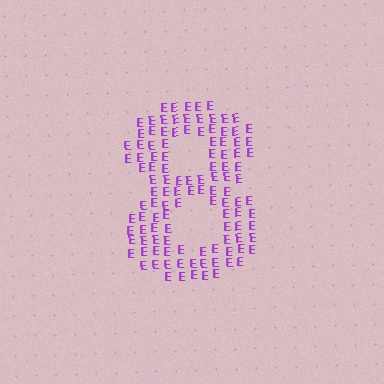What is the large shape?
The large shape is the digit 8.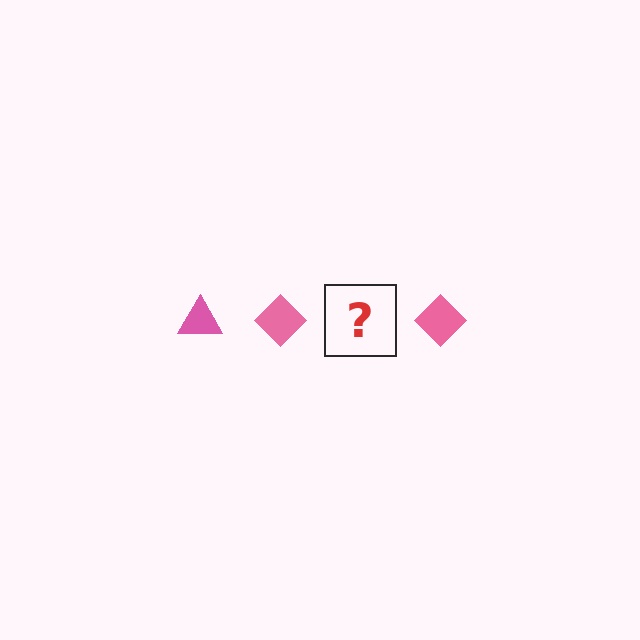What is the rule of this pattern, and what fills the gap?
The rule is that the pattern cycles through triangle, diamond shapes in pink. The gap should be filled with a pink triangle.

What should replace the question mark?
The question mark should be replaced with a pink triangle.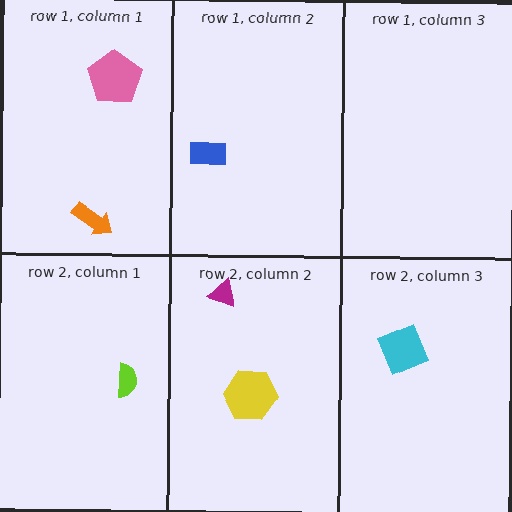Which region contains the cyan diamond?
The row 2, column 3 region.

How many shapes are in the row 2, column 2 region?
2.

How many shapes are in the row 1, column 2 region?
1.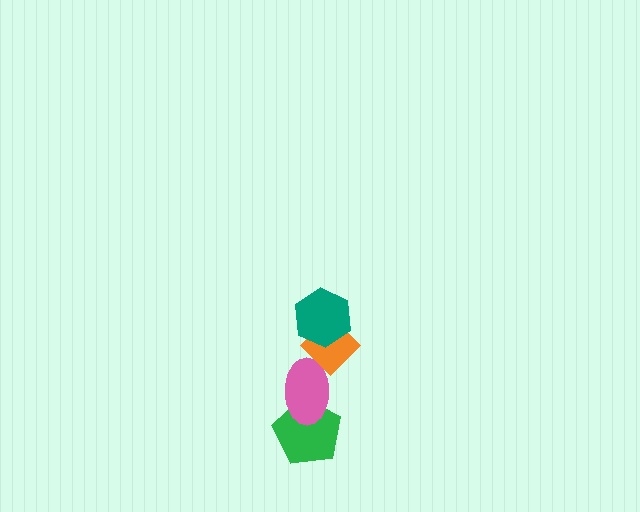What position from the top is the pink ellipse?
The pink ellipse is 3rd from the top.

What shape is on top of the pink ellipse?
The orange diamond is on top of the pink ellipse.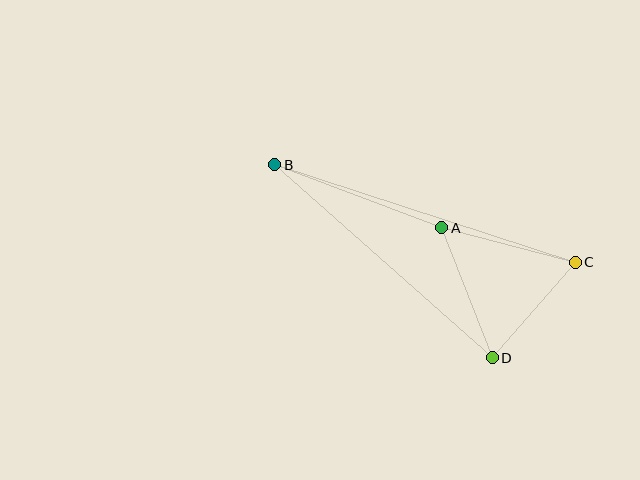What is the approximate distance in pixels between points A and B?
The distance between A and B is approximately 179 pixels.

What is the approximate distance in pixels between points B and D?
The distance between B and D is approximately 291 pixels.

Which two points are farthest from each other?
Points B and C are farthest from each other.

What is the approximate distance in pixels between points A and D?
The distance between A and D is approximately 139 pixels.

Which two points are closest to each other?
Points C and D are closest to each other.